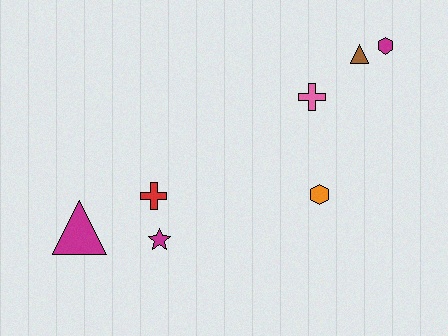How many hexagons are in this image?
There are 2 hexagons.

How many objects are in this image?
There are 7 objects.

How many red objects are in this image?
There is 1 red object.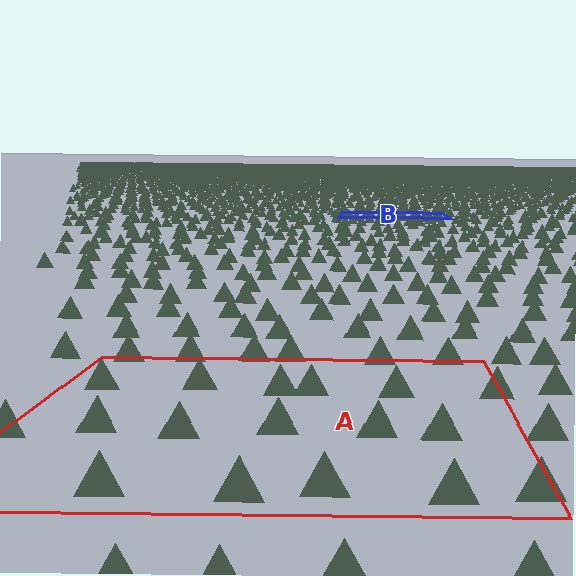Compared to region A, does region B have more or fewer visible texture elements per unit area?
Region B has more texture elements per unit area — they are packed more densely because it is farther away.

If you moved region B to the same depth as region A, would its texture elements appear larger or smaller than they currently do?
They would appear larger. At a closer depth, the same texture elements are projected at a bigger on-screen size.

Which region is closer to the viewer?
Region A is closer. The texture elements there are larger and more spread out.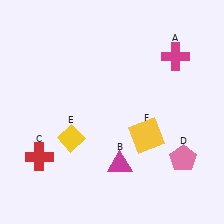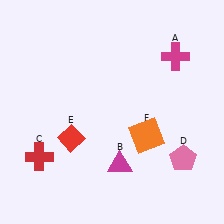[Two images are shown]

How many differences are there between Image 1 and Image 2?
There are 2 differences between the two images.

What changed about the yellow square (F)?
In Image 1, F is yellow. In Image 2, it changed to orange.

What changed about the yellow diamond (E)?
In Image 1, E is yellow. In Image 2, it changed to red.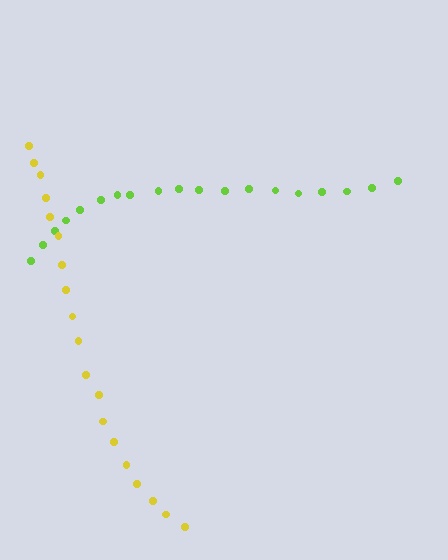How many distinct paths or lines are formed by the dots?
There are 2 distinct paths.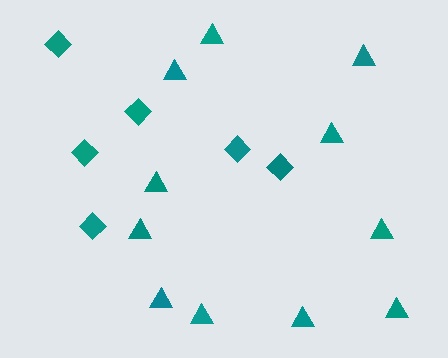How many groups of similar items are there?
There are 2 groups: one group of diamonds (6) and one group of triangles (11).